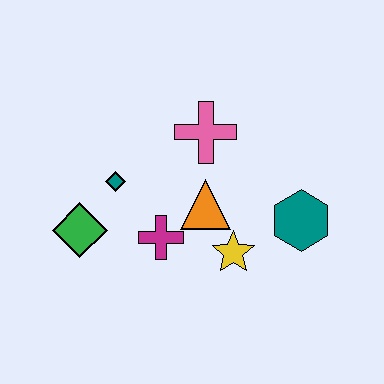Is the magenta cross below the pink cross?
Yes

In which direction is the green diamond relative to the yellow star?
The green diamond is to the left of the yellow star.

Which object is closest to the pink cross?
The orange triangle is closest to the pink cross.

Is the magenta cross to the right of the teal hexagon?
No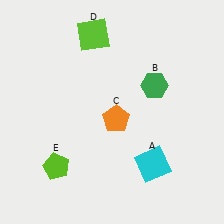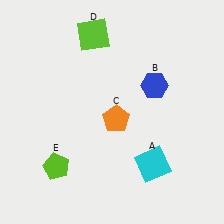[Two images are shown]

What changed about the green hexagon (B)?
In Image 1, B is green. In Image 2, it changed to blue.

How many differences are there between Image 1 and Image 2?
There is 1 difference between the two images.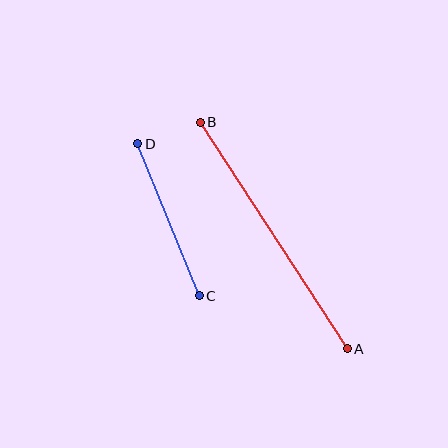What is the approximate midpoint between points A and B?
The midpoint is at approximately (274, 236) pixels.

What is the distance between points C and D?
The distance is approximately 164 pixels.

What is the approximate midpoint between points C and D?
The midpoint is at approximately (168, 220) pixels.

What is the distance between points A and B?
The distance is approximately 270 pixels.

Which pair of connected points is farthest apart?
Points A and B are farthest apart.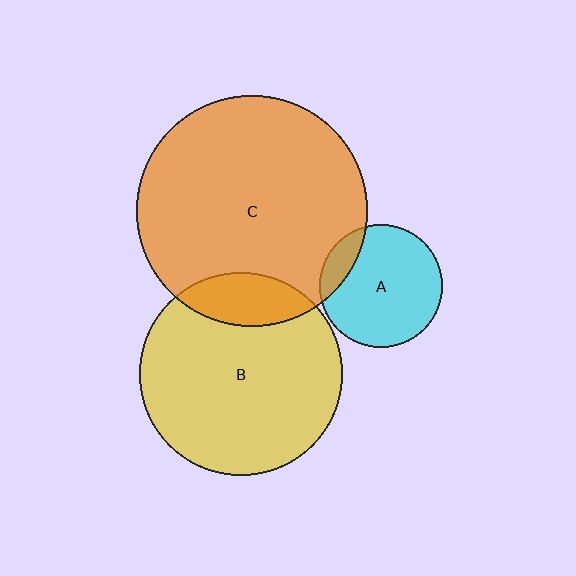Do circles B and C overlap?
Yes.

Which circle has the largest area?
Circle C (orange).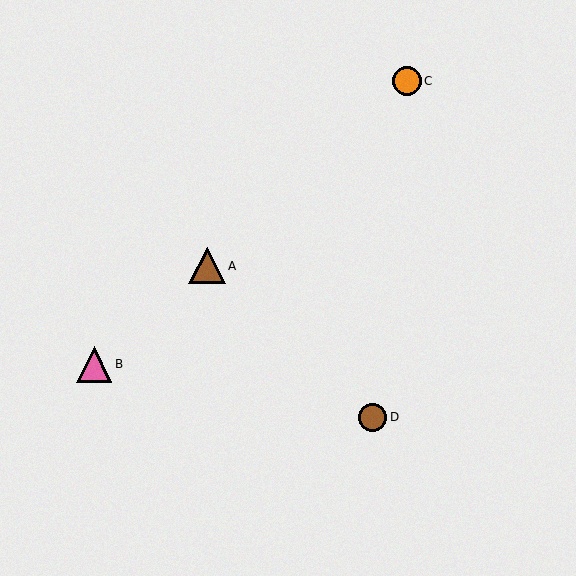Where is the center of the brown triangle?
The center of the brown triangle is at (207, 266).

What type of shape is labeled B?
Shape B is a pink triangle.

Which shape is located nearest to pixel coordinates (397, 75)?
The orange circle (labeled C) at (407, 81) is nearest to that location.